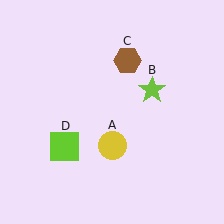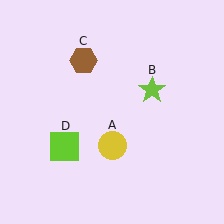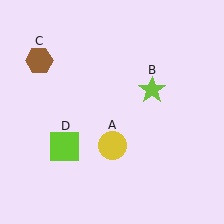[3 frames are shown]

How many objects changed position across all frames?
1 object changed position: brown hexagon (object C).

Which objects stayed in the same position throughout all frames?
Yellow circle (object A) and lime star (object B) and lime square (object D) remained stationary.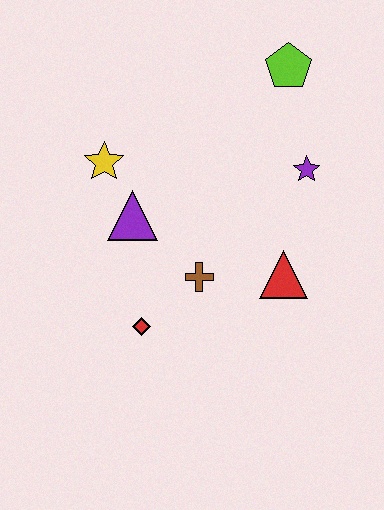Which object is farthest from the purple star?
The red diamond is farthest from the purple star.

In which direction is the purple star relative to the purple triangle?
The purple star is to the right of the purple triangle.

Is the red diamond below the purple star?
Yes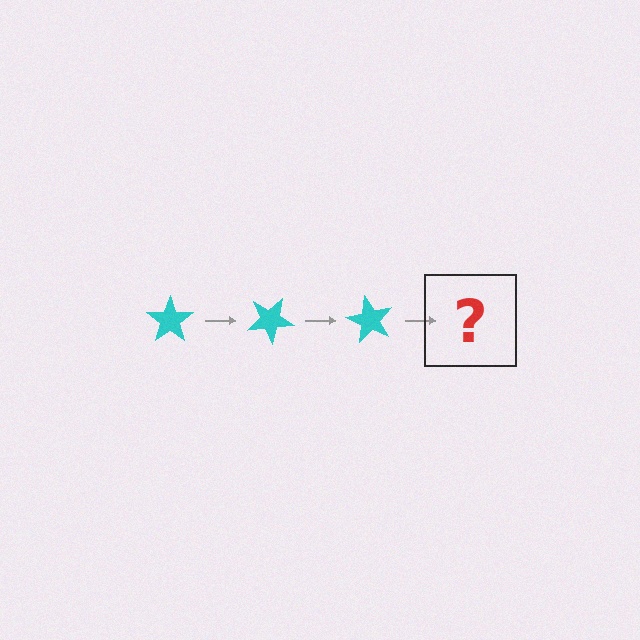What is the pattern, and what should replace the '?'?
The pattern is that the star rotates 30 degrees each step. The '?' should be a cyan star rotated 90 degrees.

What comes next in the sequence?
The next element should be a cyan star rotated 90 degrees.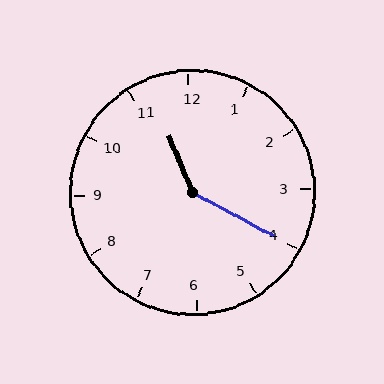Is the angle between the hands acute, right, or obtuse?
It is obtuse.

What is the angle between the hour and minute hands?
Approximately 140 degrees.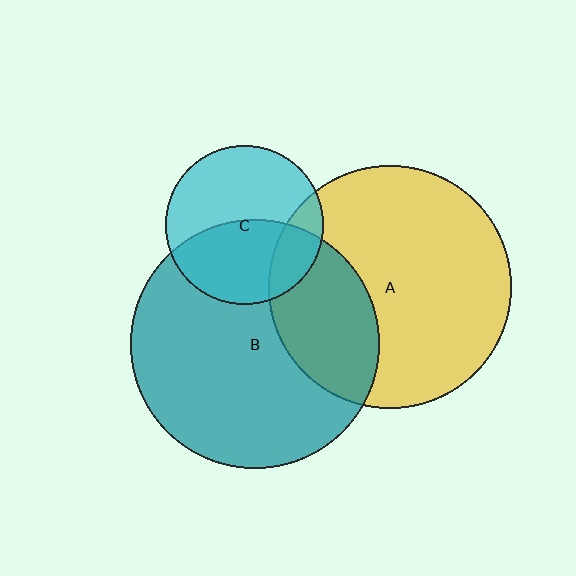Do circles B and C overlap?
Yes.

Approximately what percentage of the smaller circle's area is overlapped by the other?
Approximately 45%.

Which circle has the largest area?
Circle B (teal).